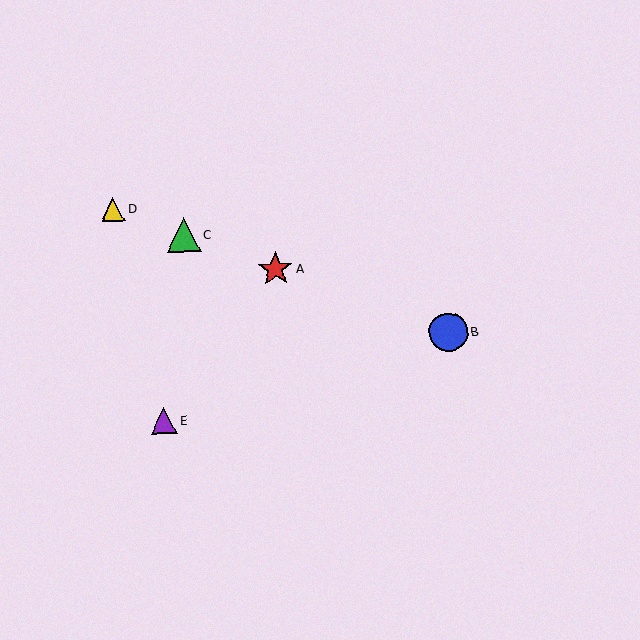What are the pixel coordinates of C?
Object C is at (184, 235).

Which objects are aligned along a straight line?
Objects A, B, C, D are aligned along a straight line.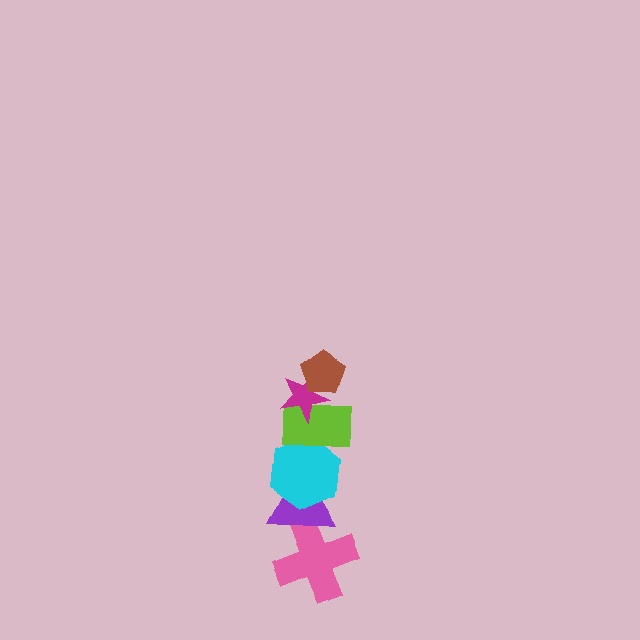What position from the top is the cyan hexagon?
The cyan hexagon is 4th from the top.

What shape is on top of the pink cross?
The purple triangle is on top of the pink cross.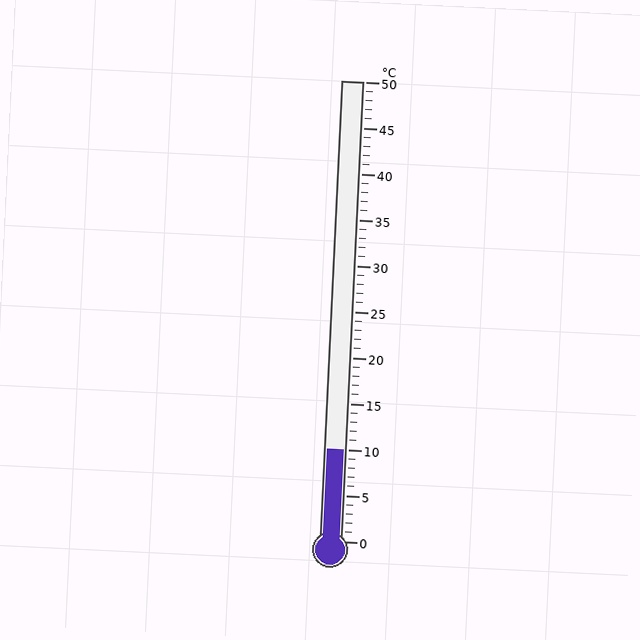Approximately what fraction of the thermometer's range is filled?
The thermometer is filled to approximately 20% of its range.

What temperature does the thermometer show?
The thermometer shows approximately 10°C.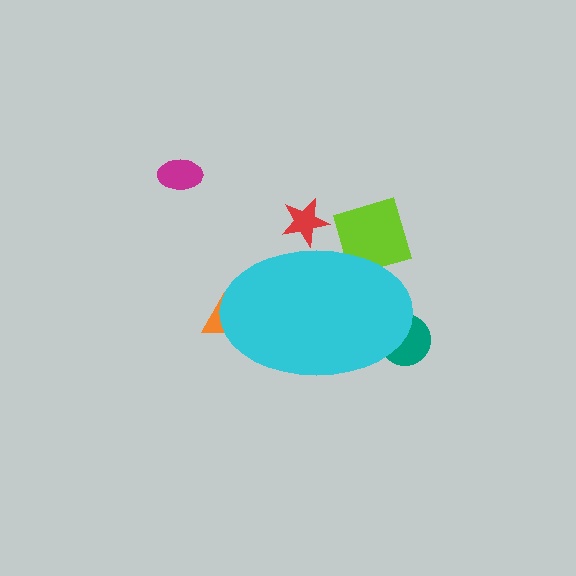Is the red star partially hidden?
Yes, the red star is partially hidden behind the cyan ellipse.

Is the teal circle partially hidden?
Yes, the teal circle is partially hidden behind the cyan ellipse.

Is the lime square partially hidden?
Yes, the lime square is partially hidden behind the cyan ellipse.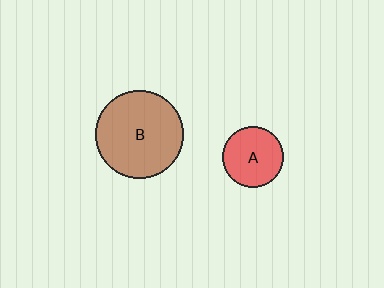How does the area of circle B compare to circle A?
Approximately 2.1 times.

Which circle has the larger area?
Circle B (brown).